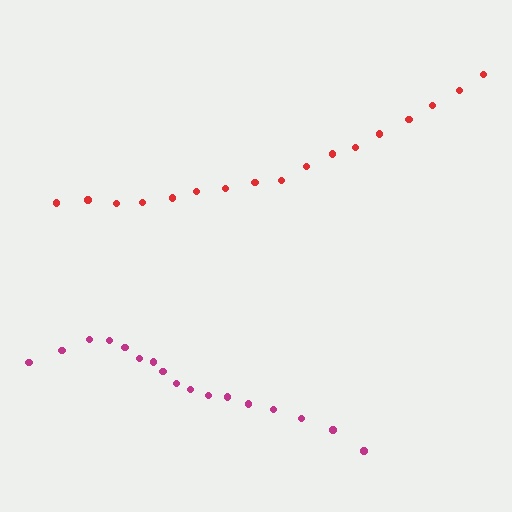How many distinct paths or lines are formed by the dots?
There are 2 distinct paths.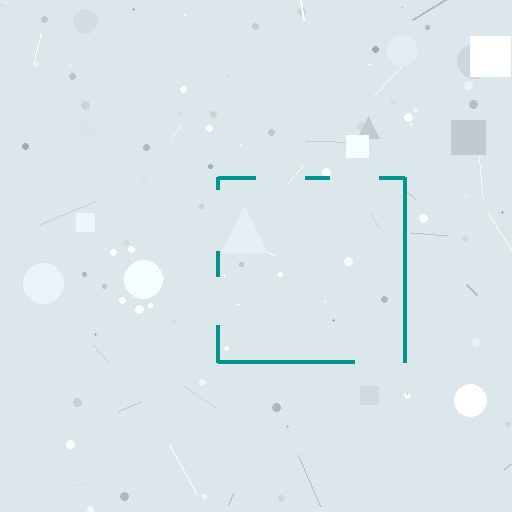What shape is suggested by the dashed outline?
The dashed outline suggests a square.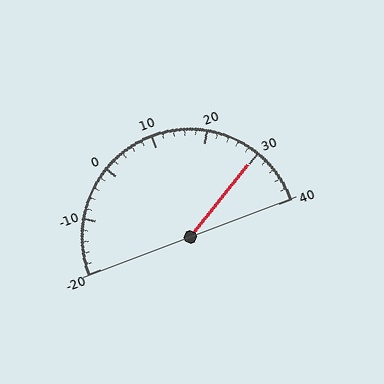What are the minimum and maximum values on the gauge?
The gauge ranges from -20 to 40.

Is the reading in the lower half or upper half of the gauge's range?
The reading is in the upper half of the range (-20 to 40).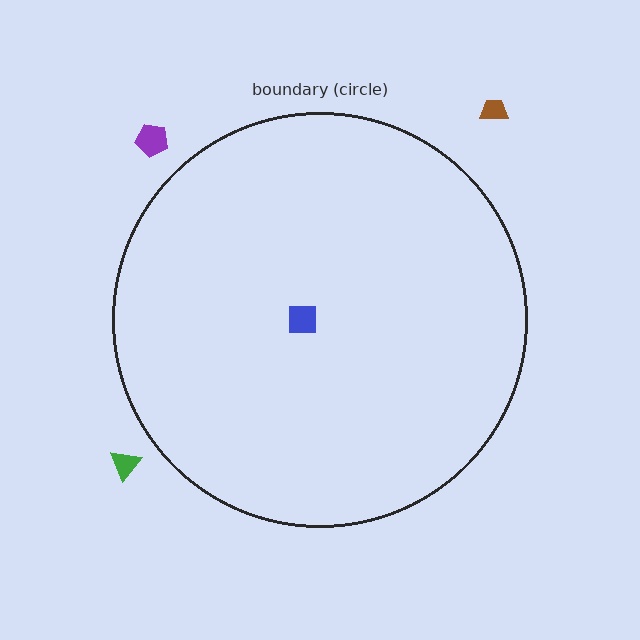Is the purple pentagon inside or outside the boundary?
Outside.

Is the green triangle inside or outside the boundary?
Outside.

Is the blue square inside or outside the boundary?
Inside.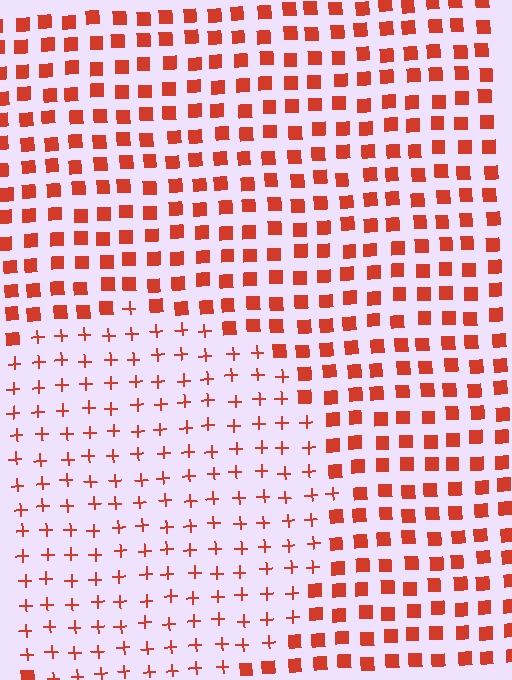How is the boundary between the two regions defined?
The boundary is defined by a change in element shape: plus signs inside vs. squares outside. All elements share the same color and spacing.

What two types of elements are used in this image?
The image uses plus signs inside the circle region and squares outside it.